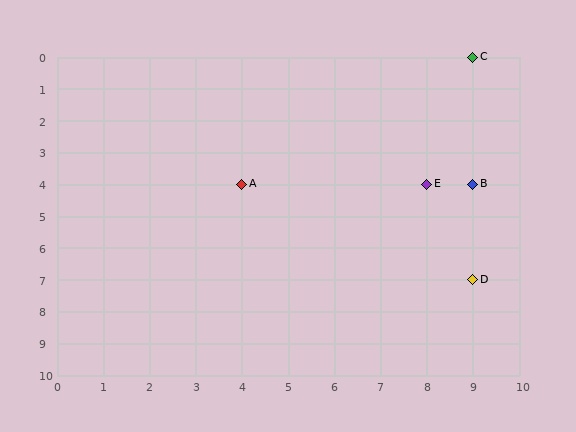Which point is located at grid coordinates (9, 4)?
Point B is at (9, 4).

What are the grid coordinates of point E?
Point E is at grid coordinates (8, 4).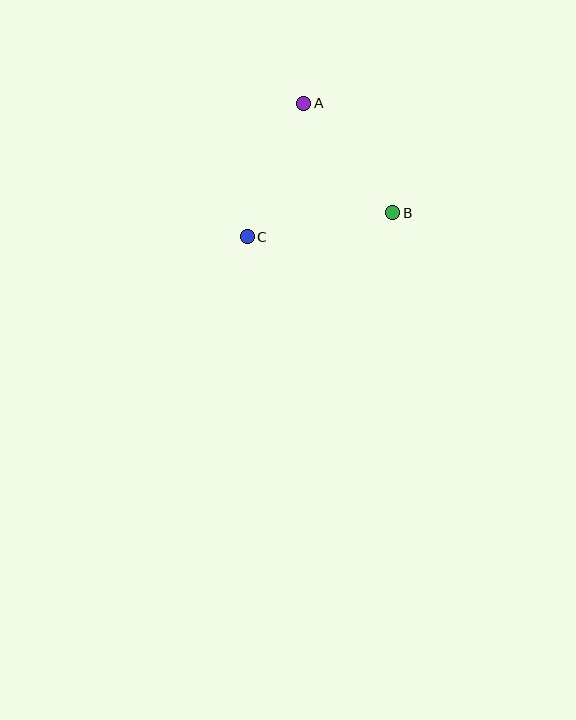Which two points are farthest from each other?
Points B and C are farthest from each other.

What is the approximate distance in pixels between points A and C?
The distance between A and C is approximately 145 pixels.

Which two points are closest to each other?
Points A and B are closest to each other.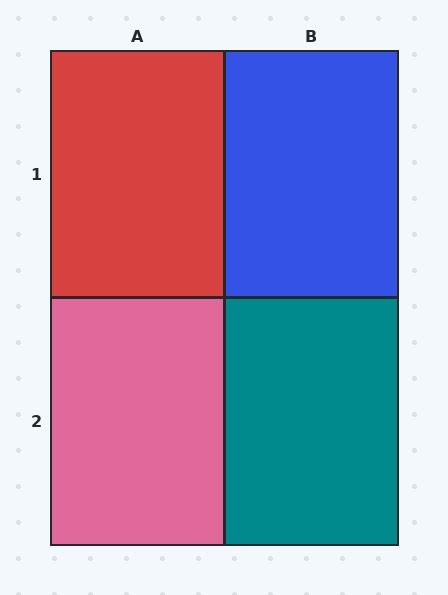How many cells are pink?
1 cell is pink.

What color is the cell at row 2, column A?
Pink.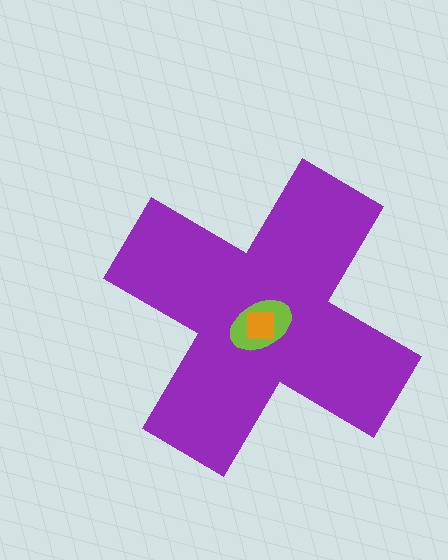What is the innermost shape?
The orange square.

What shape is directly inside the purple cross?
The lime ellipse.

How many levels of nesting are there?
3.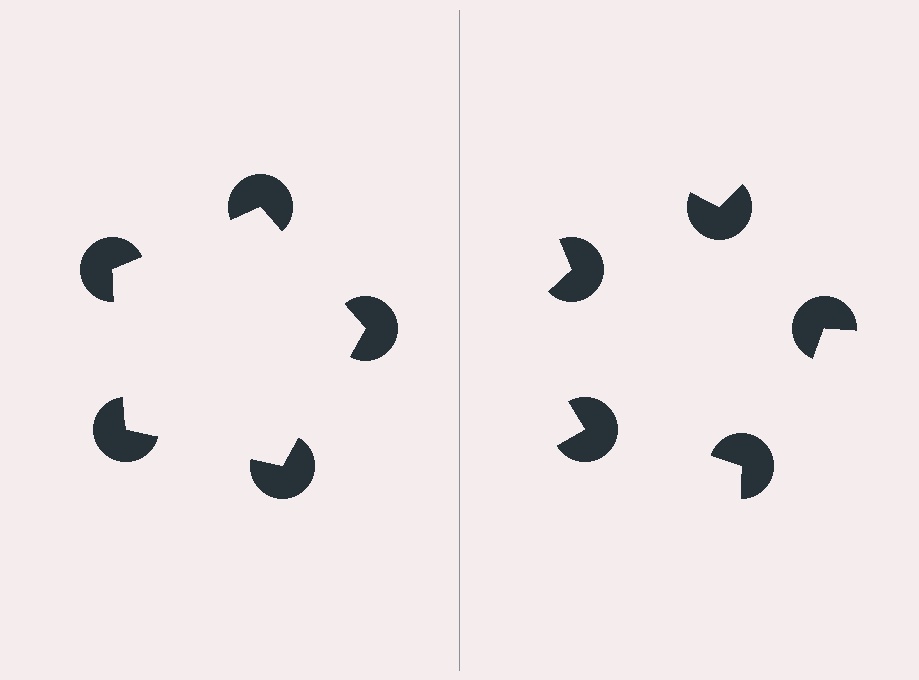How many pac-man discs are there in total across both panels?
10 — 5 on each side.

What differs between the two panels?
The pac-man discs are positioned identically on both sides; only the wedge orientations differ. On the left they align to a pentagon; on the right they are misaligned.